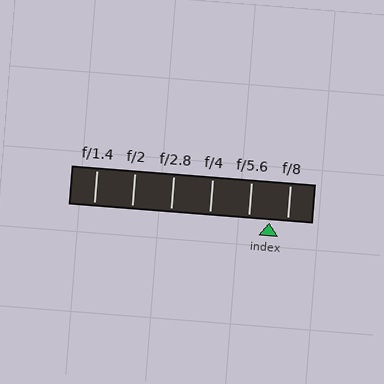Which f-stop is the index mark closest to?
The index mark is closest to f/8.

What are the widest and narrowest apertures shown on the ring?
The widest aperture shown is f/1.4 and the narrowest is f/8.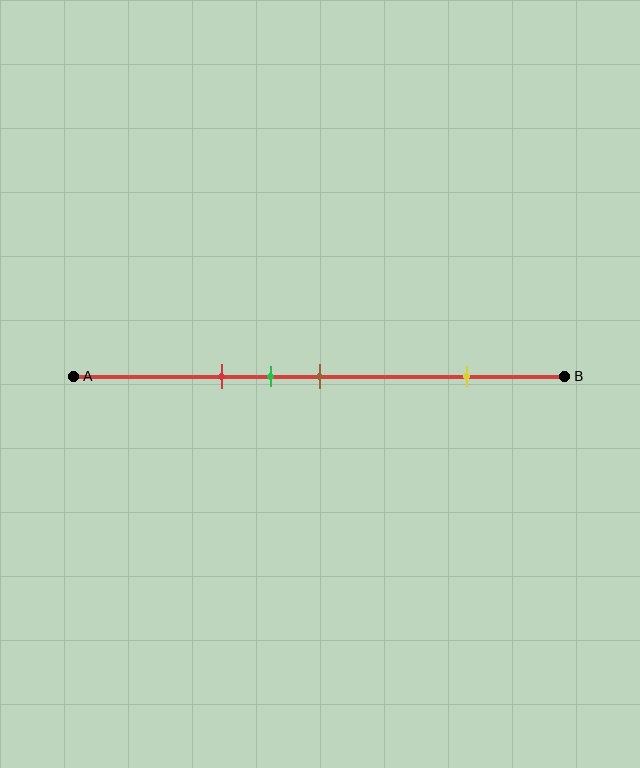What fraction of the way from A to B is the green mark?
The green mark is approximately 40% (0.4) of the way from A to B.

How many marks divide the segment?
There are 4 marks dividing the segment.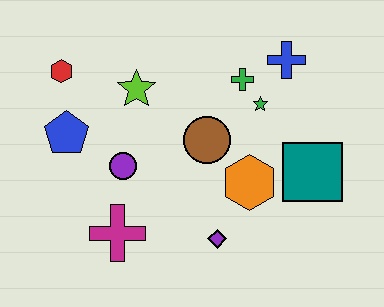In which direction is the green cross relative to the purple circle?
The green cross is to the right of the purple circle.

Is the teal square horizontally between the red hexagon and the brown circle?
No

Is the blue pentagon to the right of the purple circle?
No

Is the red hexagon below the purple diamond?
No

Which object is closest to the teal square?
The orange hexagon is closest to the teal square.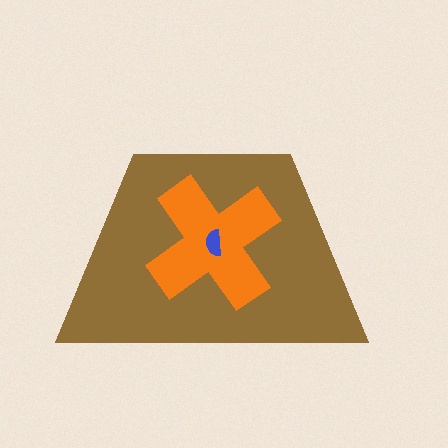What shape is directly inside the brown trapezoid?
The orange cross.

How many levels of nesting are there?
3.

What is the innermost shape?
The blue semicircle.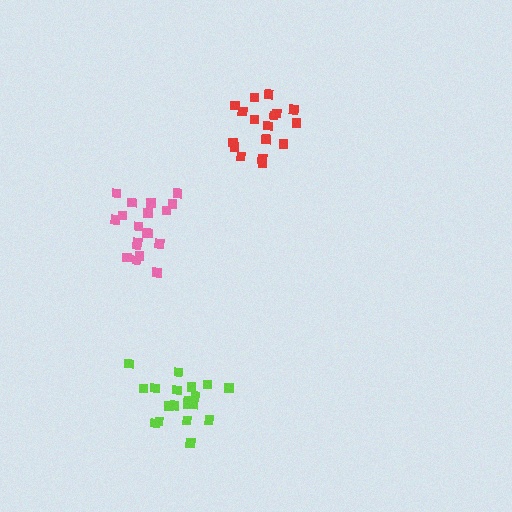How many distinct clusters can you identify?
There are 3 distinct clusters.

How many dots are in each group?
Group 1: 19 dots, Group 2: 17 dots, Group 3: 19 dots (55 total).